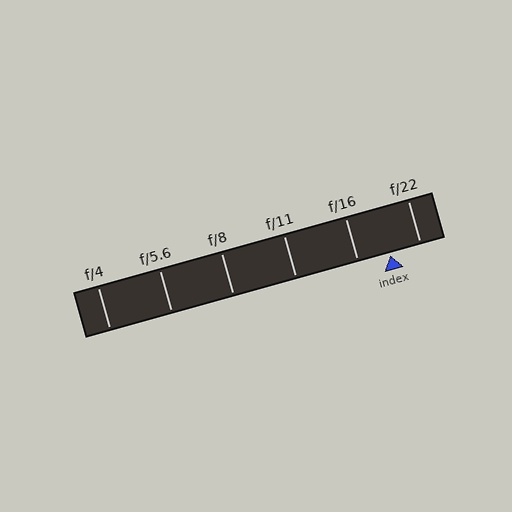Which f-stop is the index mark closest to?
The index mark is closest to f/22.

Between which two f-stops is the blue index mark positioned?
The index mark is between f/16 and f/22.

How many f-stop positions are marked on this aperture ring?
There are 6 f-stop positions marked.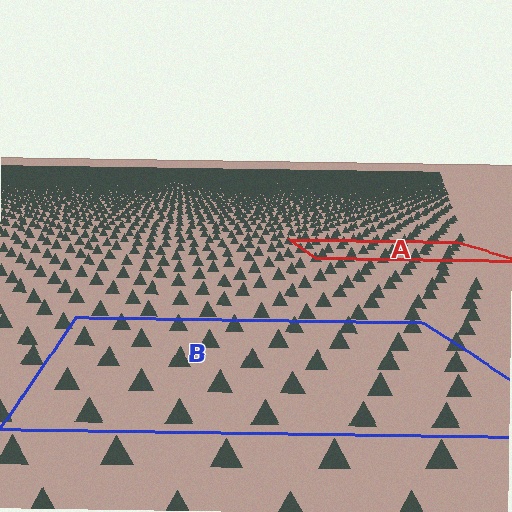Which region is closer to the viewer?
Region B is closer. The texture elements there are larger and more spread out.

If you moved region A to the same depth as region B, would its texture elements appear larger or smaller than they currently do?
They would appear larger. At a closer depth, the same texture elements are projected at a bigger on-screen size.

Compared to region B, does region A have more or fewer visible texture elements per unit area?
Region A has more texture elements per unit area — they are packed more densely because it is farther away.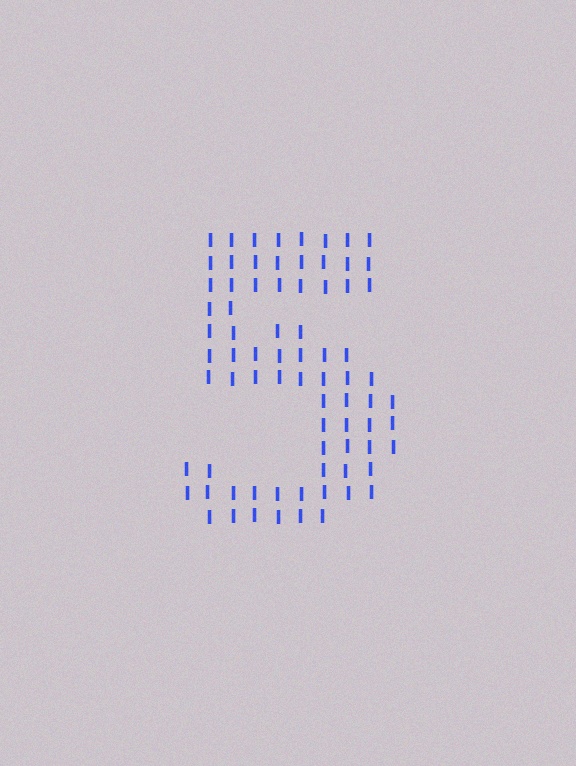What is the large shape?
The large shape is the digit 5.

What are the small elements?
The small elements are letter I's.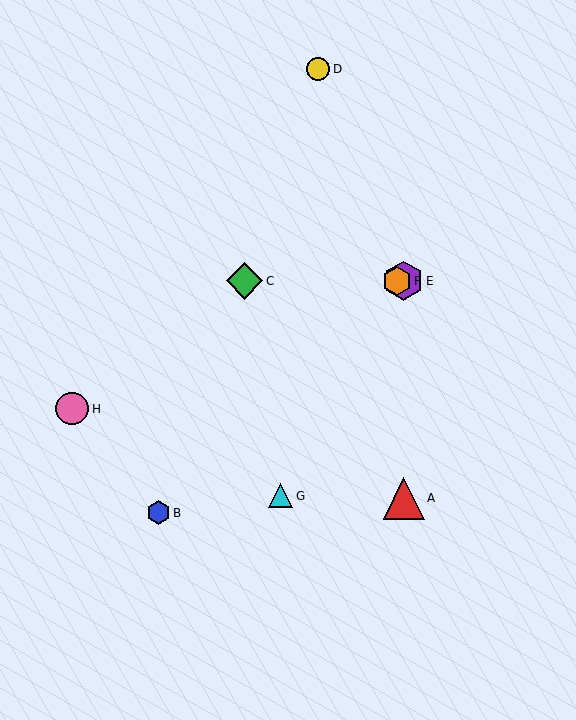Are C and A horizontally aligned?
No, C is at y≈281 and A is at y≈498.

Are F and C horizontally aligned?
Yes, both are at y≈281.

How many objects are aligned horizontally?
3 objects (C, E, F) are aligned horizontally.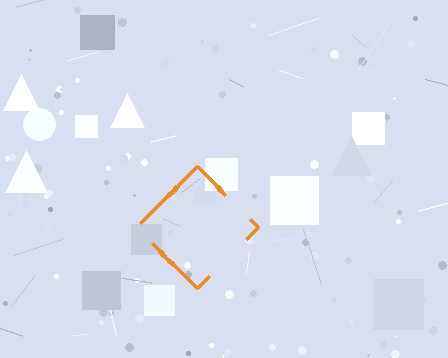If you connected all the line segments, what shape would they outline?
They would outline a diamond.